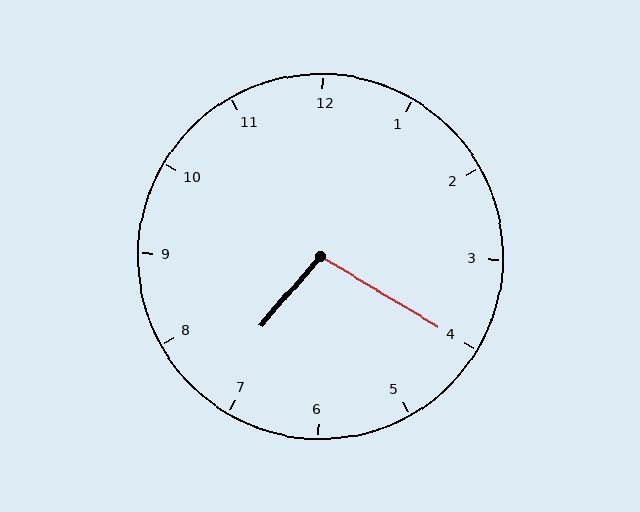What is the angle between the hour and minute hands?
Approximately 100 degrees.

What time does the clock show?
7:20.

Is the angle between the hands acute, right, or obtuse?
It is obtuse.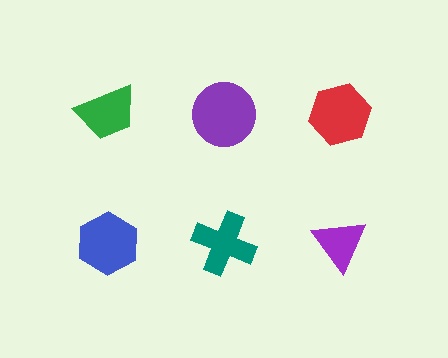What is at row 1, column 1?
A green trapezoid.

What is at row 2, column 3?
A purple triangle.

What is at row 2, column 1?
A blue hexagon.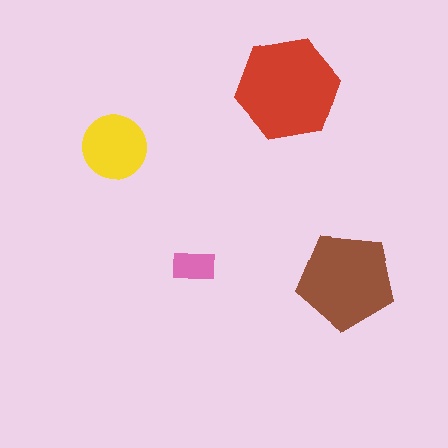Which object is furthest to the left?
The yellow circle is leftmost.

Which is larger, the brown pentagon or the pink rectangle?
The brown pentagon.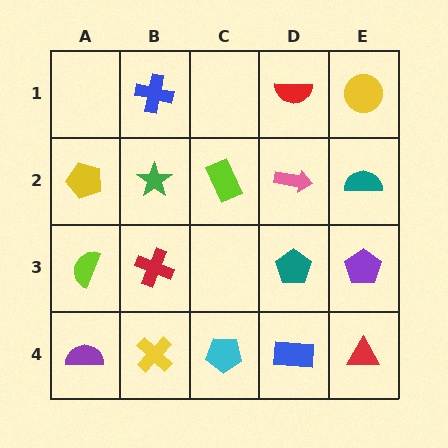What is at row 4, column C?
A cyan pentagon.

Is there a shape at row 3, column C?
No, that cell is empty.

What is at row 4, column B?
A yellow cross.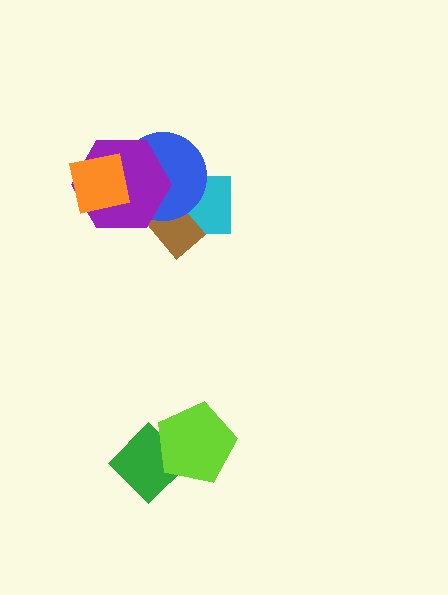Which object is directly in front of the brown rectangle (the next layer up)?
The blue circle is directly in front of the brown rectangle.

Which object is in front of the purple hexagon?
The orange square is in front of the purple hexagon.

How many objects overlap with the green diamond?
1 object overlaps with the green diamond.